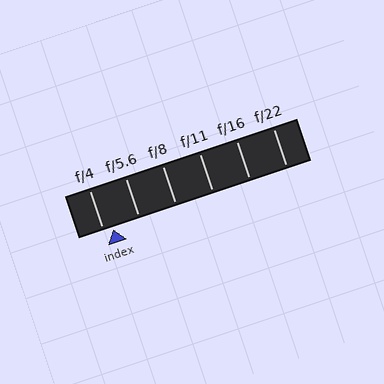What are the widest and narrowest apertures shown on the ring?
The widest aperture shown is f/4 and the narrowest is f/22.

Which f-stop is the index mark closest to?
The index mark is closest to f/4.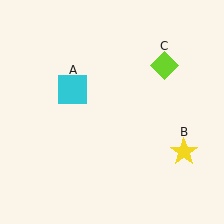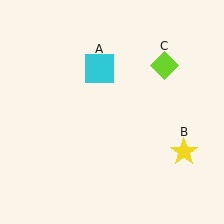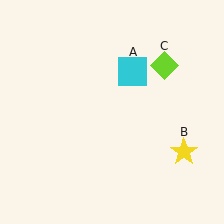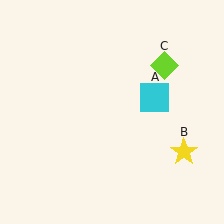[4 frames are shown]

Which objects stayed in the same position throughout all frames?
Yellow star (object B) and lime diamond (object C) remained stationary.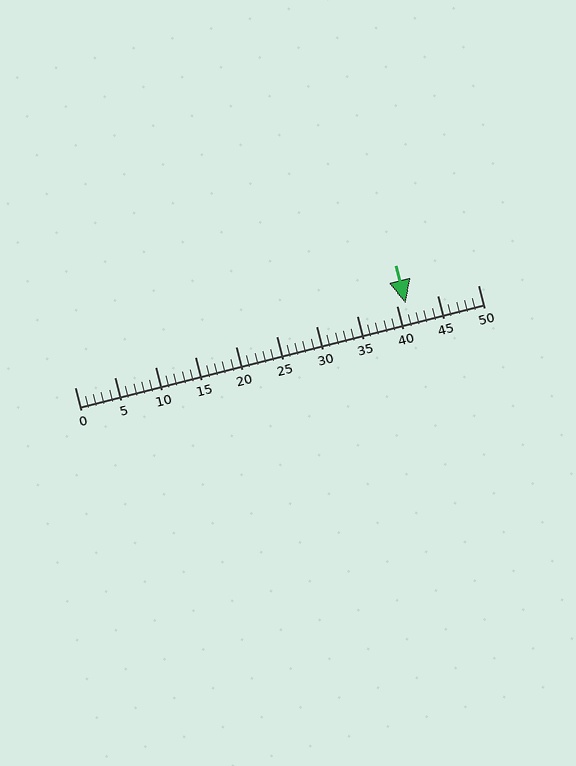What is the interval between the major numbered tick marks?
The major tick marks are spaced 5 units apart.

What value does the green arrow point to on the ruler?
The green arrow points to approximately 41.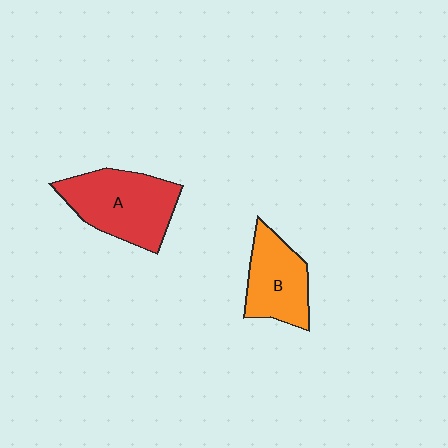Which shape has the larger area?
Shape A (red).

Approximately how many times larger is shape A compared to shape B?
Approximately 1.4 times.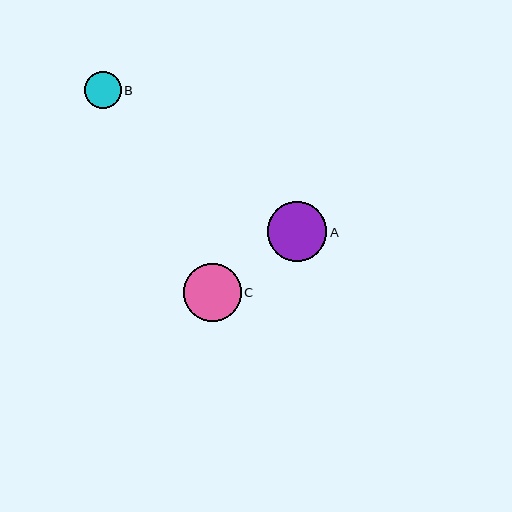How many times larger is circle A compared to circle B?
Circle A is approximately 1.7 times the size of circle B.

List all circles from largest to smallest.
From largest to smallest: A, C, B.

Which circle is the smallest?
Circle B is the smallest with a size of approximately 36 pixels.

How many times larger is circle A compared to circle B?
Circle A is approximately 1.7 times the size of circle B.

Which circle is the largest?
Circle A is the largest with a size of approximately 60 pixels.